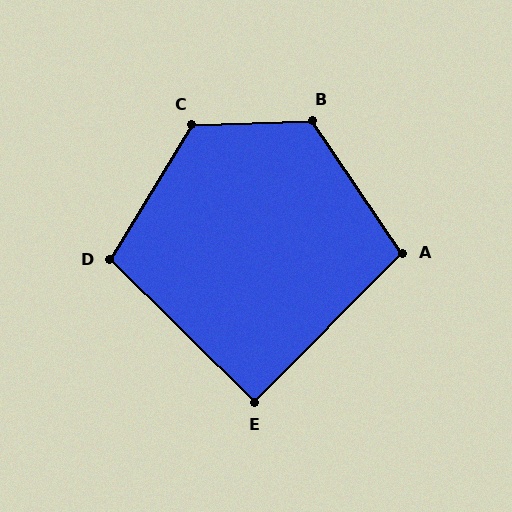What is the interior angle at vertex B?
Approximately 122 degrees (obtuse).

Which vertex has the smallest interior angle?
E, at approximately 90 degrees.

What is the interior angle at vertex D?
Approximately 103 degrees (obtuse).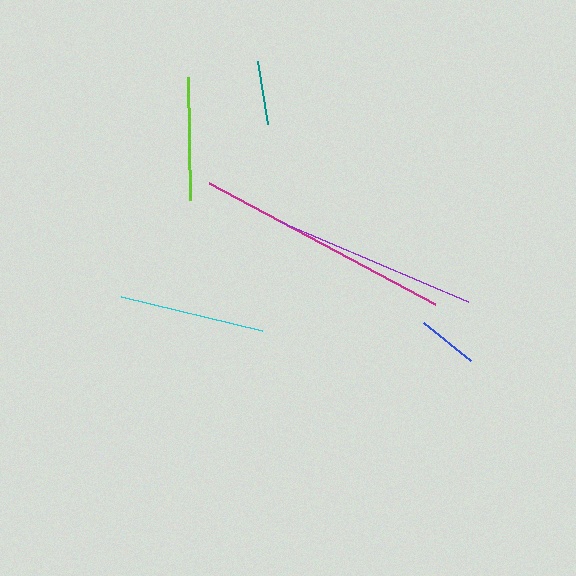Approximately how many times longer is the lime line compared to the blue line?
The lime line is approximately 2.0 times the length of the blue line.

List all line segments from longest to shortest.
From longest to shortest: magenta, purple, cyan, lime, teal, blue.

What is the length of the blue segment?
The blue segment is approximately 61 pixels long.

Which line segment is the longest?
The magenta line is the longest at approximately 256 pixels.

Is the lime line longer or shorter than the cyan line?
The cyan line is longer than the lime line.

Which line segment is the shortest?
The blue line is the shortest at approximately 61 pixels.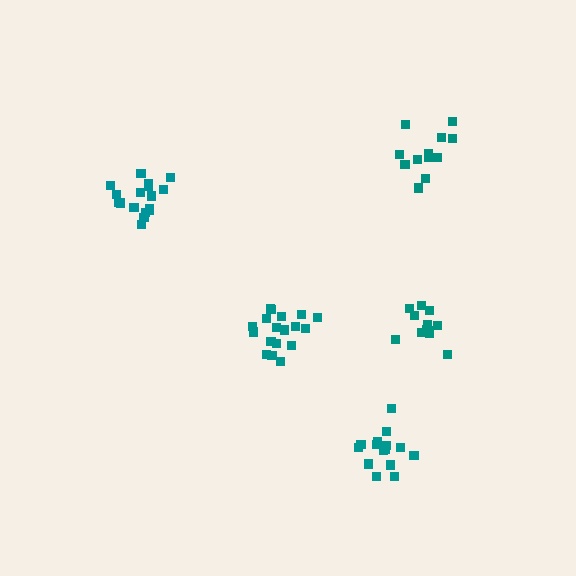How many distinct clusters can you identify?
There are 5 distinct clusters.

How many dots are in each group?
Group 1: 18 dots, Group 2: 15 dots, Group 3: 12 dots, Group 4: 17 dots, Group 5: 12 dots (74 total).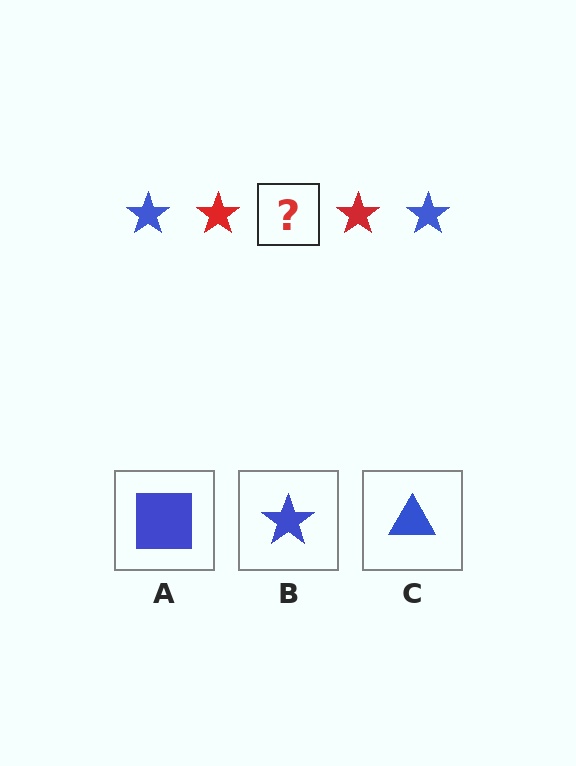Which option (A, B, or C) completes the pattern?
B.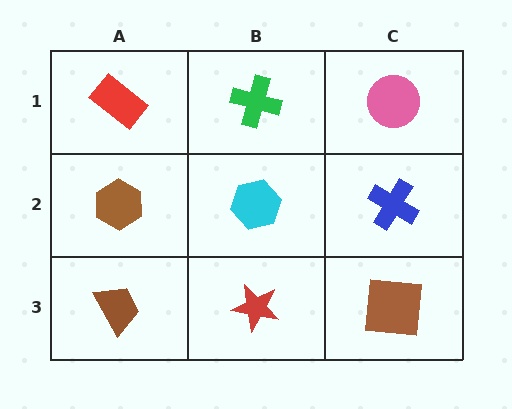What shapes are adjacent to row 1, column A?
A brown hexagon (row 2, column A), a green cross (row 1, column B).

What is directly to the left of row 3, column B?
A brown trapezoid.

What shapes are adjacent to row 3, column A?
A brown hexagon (row 2, column A), a red star (row 3, column B).